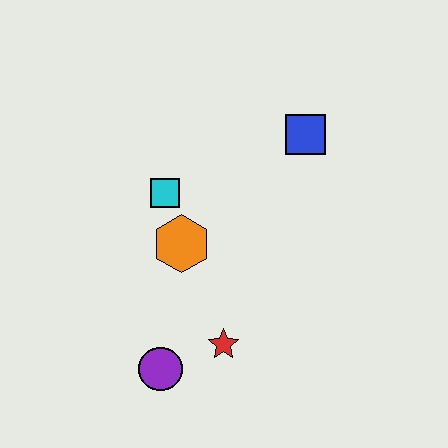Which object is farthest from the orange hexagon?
The blue square is farthest from the orange hexagon.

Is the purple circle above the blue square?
No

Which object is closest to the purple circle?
The red star is closest to the purple circle.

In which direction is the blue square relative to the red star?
The blue square is above the red star.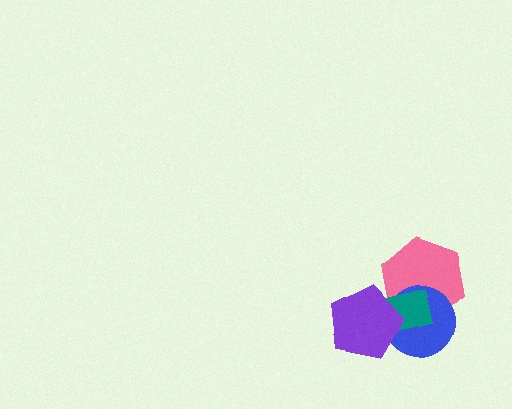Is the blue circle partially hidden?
Yes, it is partially covered by another shape.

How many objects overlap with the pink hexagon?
3 objects overlap with the pink hexagon.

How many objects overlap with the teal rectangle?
3 objects overlap with the teal rectangle.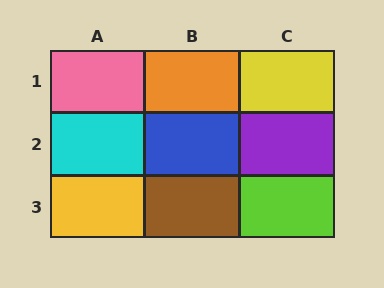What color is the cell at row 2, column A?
Cyan.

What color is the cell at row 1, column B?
Orange.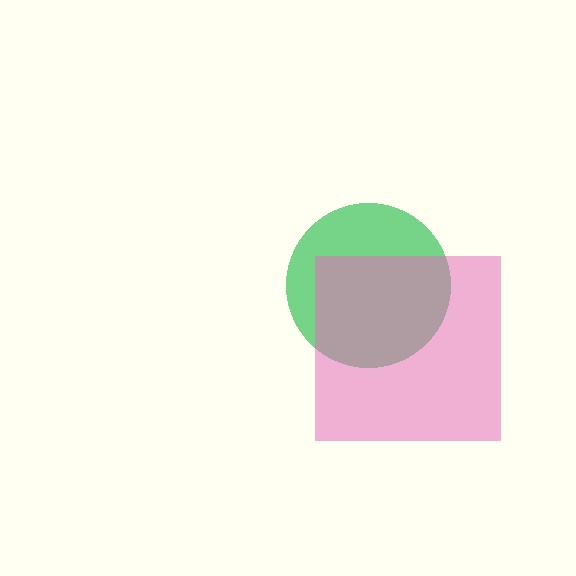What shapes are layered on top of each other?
The layered shapes are: a green circle, a pink square.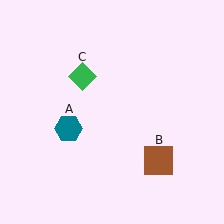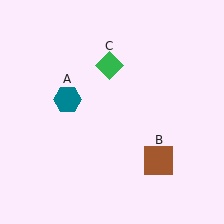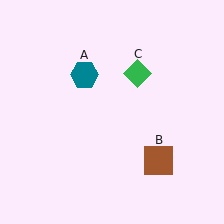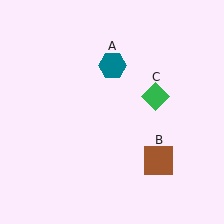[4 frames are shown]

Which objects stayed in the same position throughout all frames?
Brown square (object B) remained stationary.